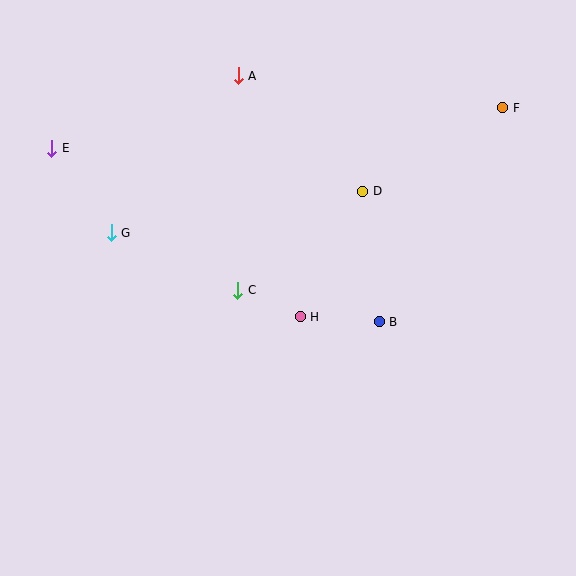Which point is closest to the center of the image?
Point H at (300, 317) is closest to the center.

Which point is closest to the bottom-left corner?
Point G is closest to the bottom-left corner.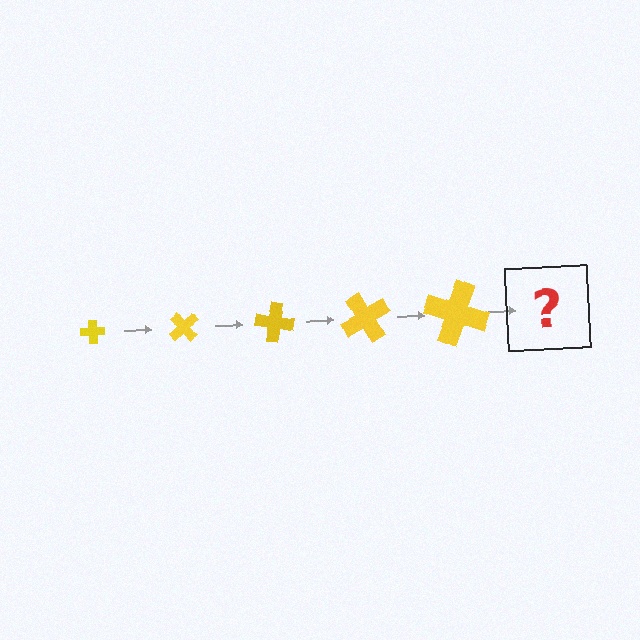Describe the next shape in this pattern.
It should be a cross, larger than the previous one and rotated 250 degrees from the start.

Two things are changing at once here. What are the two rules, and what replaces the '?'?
The two rules are that the cross grows larger each step and it rotates 50 degrees each step. The '?' should be a cross, larger than the previous one and rotated 250 degrees from the start.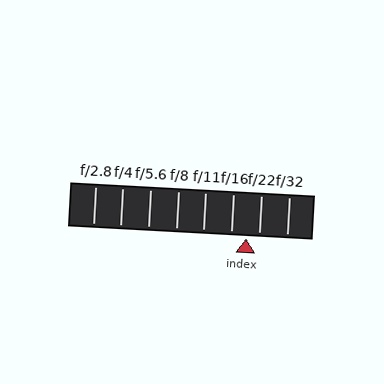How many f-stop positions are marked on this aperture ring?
There are 8 f-stop positions marked.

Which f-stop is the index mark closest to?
The index mark is closest to f/22.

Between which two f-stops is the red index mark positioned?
The index mark is between f/16 and f/22.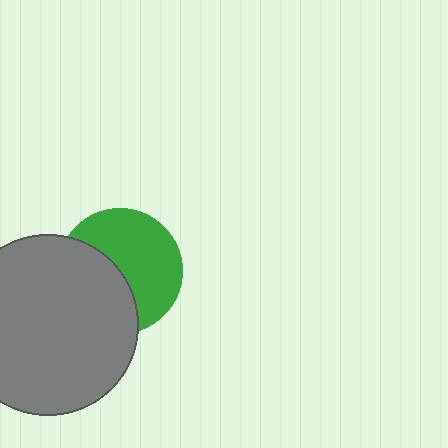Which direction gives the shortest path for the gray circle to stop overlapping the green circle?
Moving left gives the shortest separation.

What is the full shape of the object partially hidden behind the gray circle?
The partially hidden object is a green circle.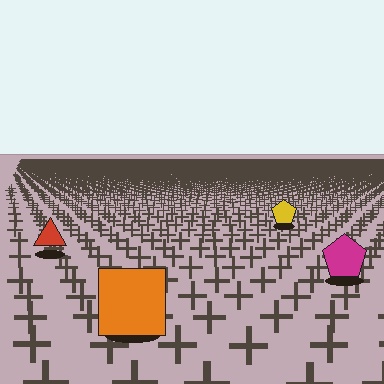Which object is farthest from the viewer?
The yellow pentagon is farthest from the viewer. It appears smaller and the ground texture around it is denser.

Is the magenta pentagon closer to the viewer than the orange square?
No. The orange square is closer — you can tell from the texture gradient: the ground texture is coarser near it.